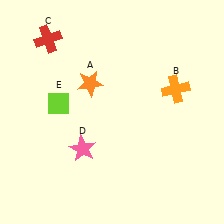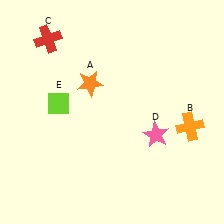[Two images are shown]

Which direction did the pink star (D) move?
The pink star (D) moved right.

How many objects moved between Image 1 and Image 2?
2 objects moved between the two images.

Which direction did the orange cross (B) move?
The orange cross (B) moved down.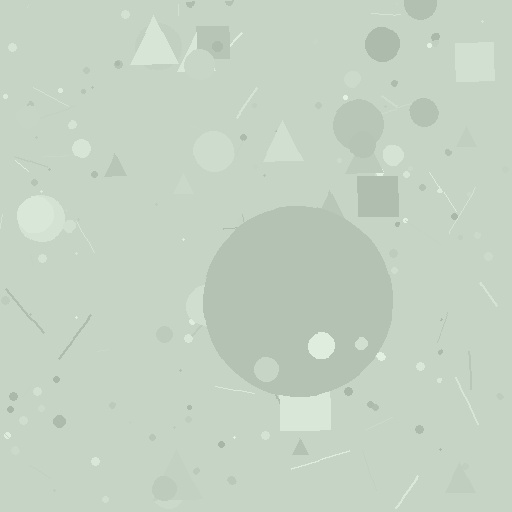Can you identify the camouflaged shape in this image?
The camouflaged shape is a circle.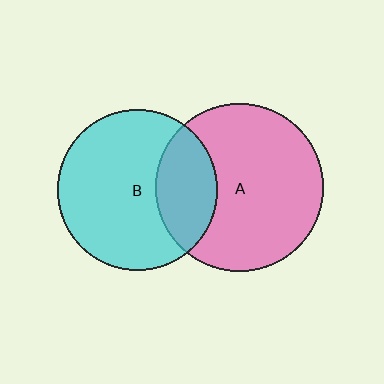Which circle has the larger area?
Circle A (pink).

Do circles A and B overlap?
Yes.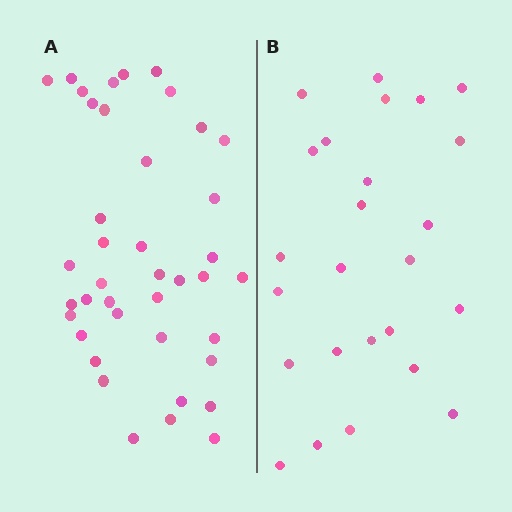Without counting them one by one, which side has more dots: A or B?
Region A (the left region) has more dots.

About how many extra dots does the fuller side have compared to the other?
Region A has approximately 15 more dots than region B.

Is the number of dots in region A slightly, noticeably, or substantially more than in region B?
Region A has substantially more. The ratio is roughly 1.6 to 1.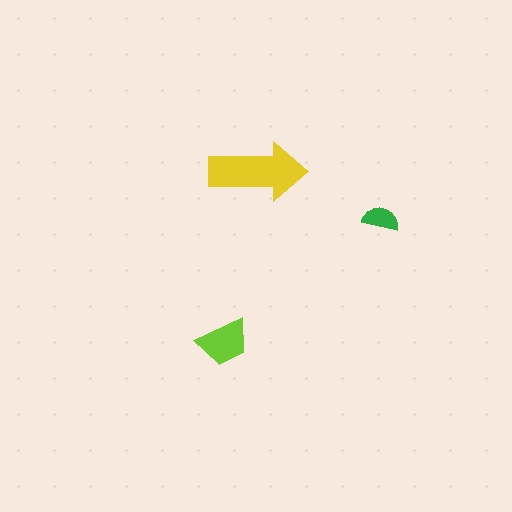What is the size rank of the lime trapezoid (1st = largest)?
2nd.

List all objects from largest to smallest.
The yellow arrow, the lime trapezoid, the green semicircle.